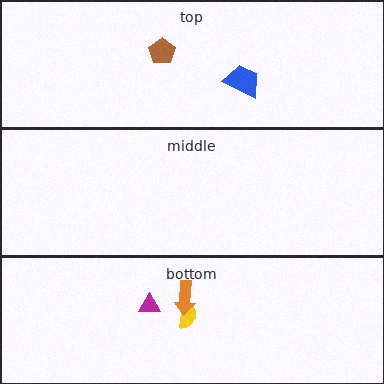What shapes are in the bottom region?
The yellow semicircle, the orange arrow, the magenta triangle.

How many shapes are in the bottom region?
3.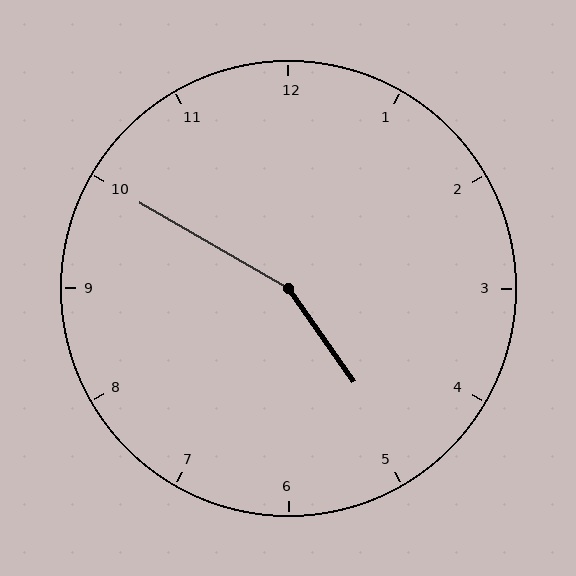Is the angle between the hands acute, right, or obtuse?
It is obtuse.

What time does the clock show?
4:50.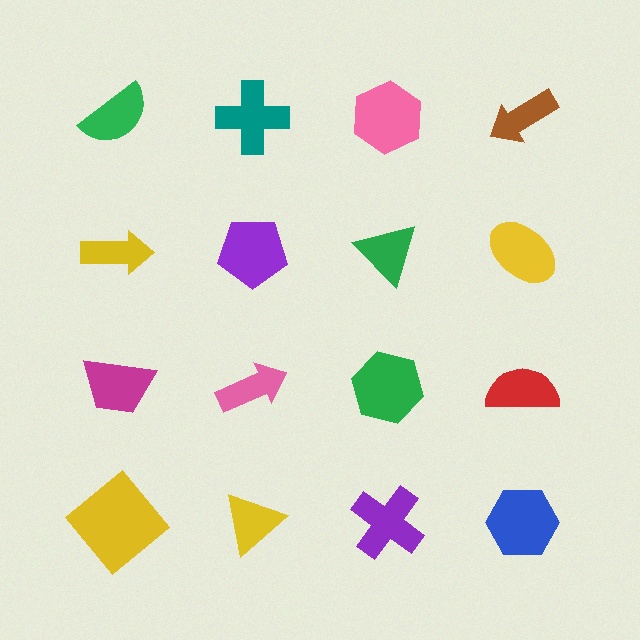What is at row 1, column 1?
A green semicircle.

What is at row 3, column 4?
A red semicircle.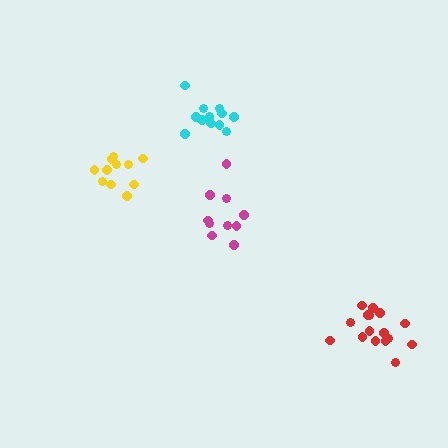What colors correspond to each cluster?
The clusters are colored: yellow, red, magenta, cyan.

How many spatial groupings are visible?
There are 4 spatial groupings.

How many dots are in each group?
Group 1: 11 dots, Group 2: 16 dots, Group 3: 10 dots, Group 4: 13 dots (50 total).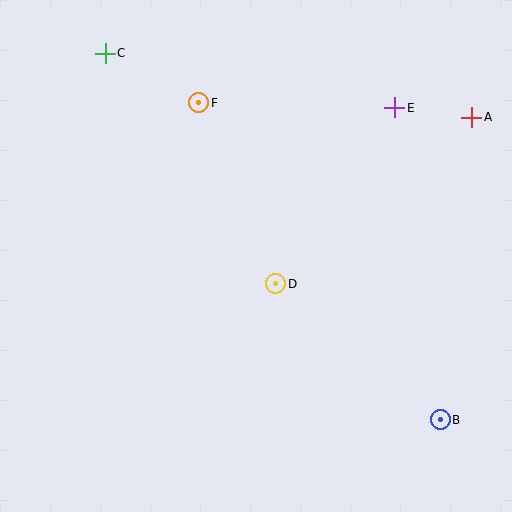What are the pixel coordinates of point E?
Point E is at (395, 108).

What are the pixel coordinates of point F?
Point F is at (199, 103).